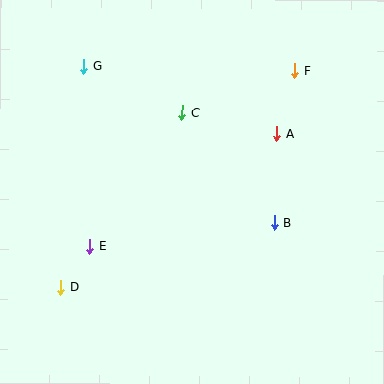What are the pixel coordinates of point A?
Point A is at (277, 133).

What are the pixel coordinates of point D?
Point D is at (61, 287).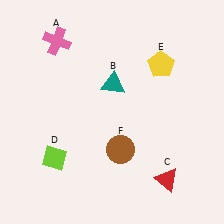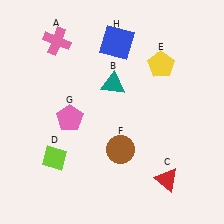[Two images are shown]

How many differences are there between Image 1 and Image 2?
There are 2 differences between the two images.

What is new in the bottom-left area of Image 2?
A pink pentagon (G) was added in the bottom-left area of Image 2.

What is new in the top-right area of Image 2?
A blue square (H) was added in the top-right area of Image 2.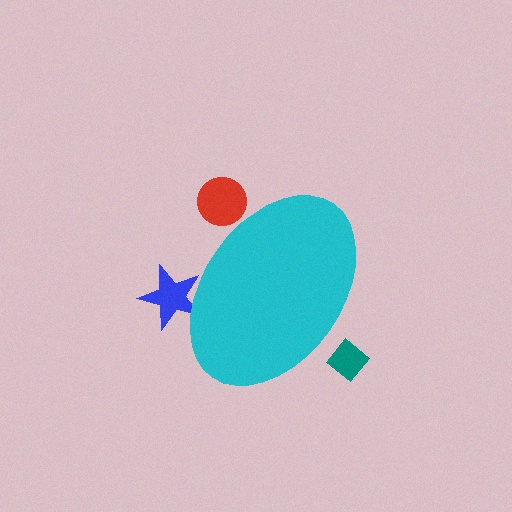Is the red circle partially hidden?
Yes, the red circle is partially hidden behind the cyan ellipse.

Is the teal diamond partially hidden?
Yes, the teal diamond is partially hidden behind the cyan ellipse.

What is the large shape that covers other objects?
A cyan ellipse.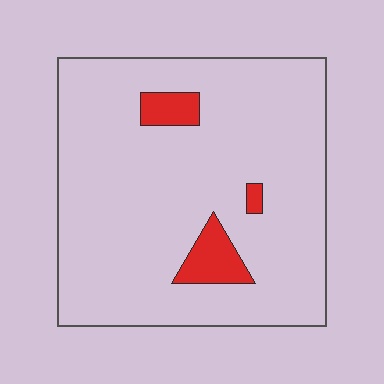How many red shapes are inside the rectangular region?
3.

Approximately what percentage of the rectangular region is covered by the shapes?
Approximately 10%.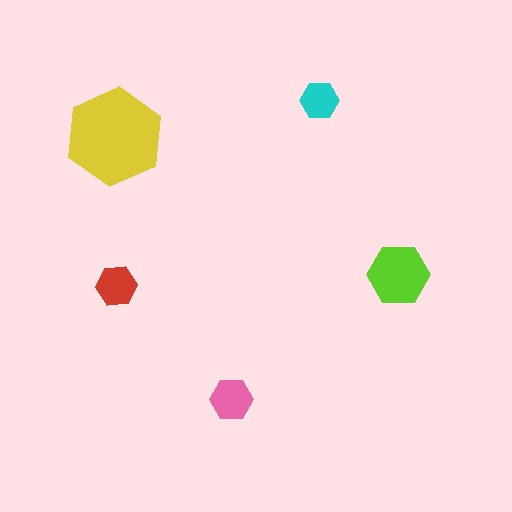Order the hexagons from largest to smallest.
the yellow one, the lime one, the pink one, the red one, the cyan one.